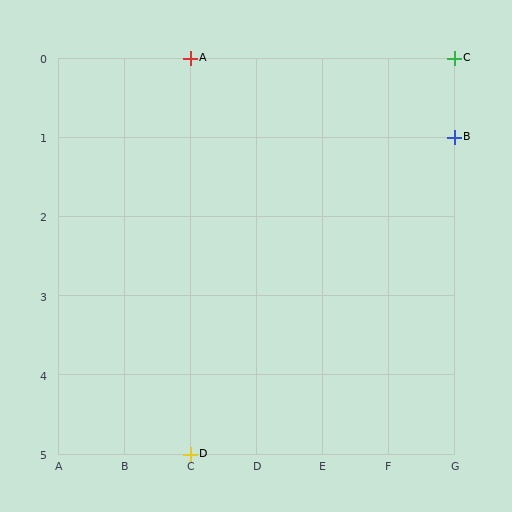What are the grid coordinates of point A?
Point A is at grid coordinates (C, 0).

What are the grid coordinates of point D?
Point D is at grid coordinates (C, 5).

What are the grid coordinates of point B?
Point B is at grid coordinates (G, 1).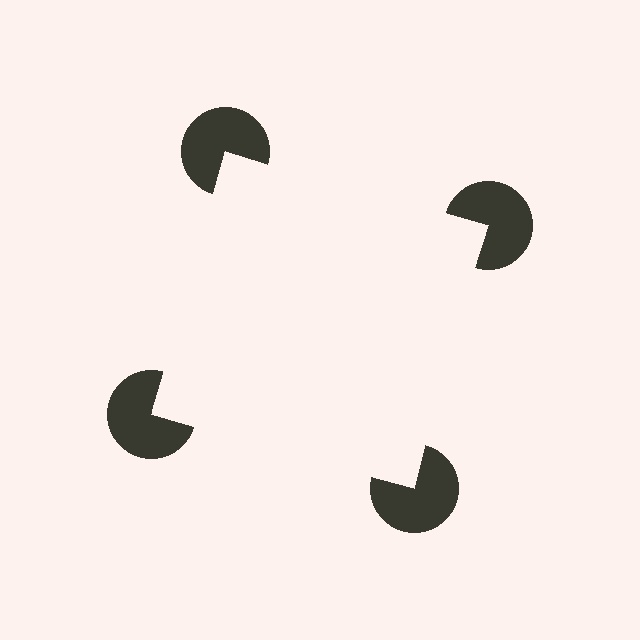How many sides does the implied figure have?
4 sides.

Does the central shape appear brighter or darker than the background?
It typically appears slightly brighter than the background, even though no actual brightness change is drawn.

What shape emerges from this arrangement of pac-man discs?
An illusory square — its edges are inferred from the aligned wedge cuts in the pac-man discs, not physically drawn.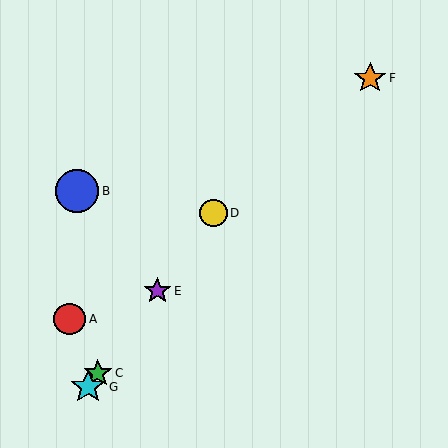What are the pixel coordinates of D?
Object D is at (214, 213).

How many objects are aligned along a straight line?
4 objects (C, D, E, G) are aligned along a straight line.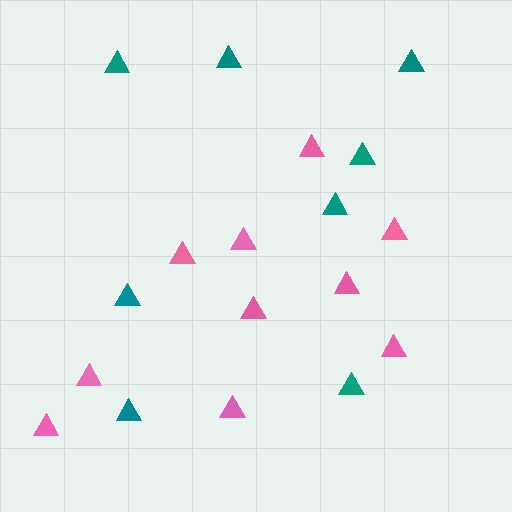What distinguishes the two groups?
There are 2 groups: one group of pink triangles (10) and one group of teal triangles (8).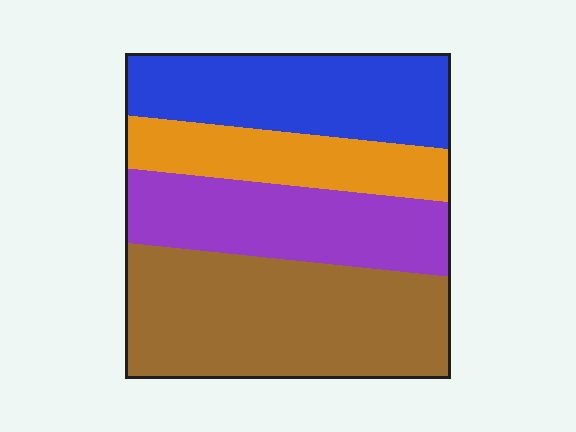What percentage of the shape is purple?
Purple takes up about one quarter (1/4) of the shape.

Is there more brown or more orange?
Brown.